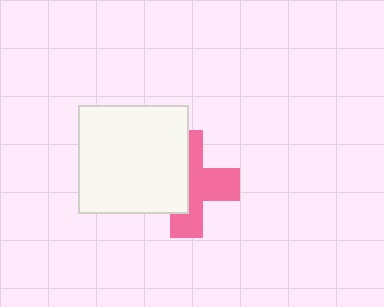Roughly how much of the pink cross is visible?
About half of it is visible (roughly 53%).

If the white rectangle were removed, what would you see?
You would see the complete pink cross.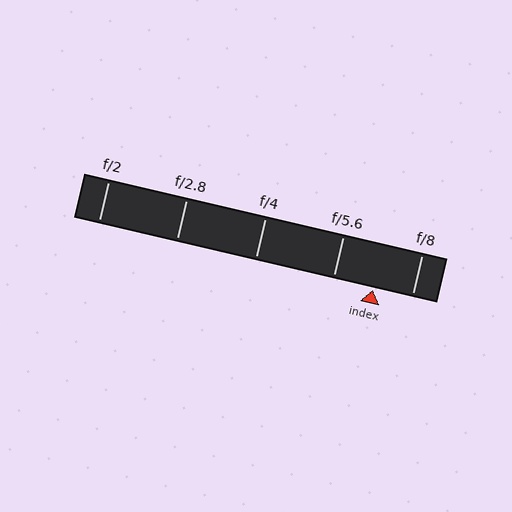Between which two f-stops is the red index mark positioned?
The index mark is between f/5.6 and f/8.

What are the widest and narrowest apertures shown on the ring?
The widest aperture shown is f/2 and the narrowest is f/8.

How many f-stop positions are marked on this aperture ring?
There are 5 f-stop positions marked.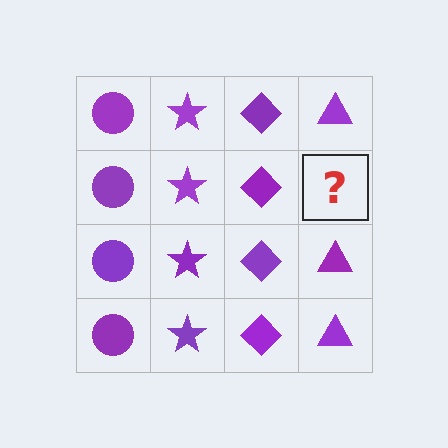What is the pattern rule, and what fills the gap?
The rule is that each column has a consistent shape. The gap should be filled with a purple triangle.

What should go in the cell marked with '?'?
The missing cell should contain a purple triangle.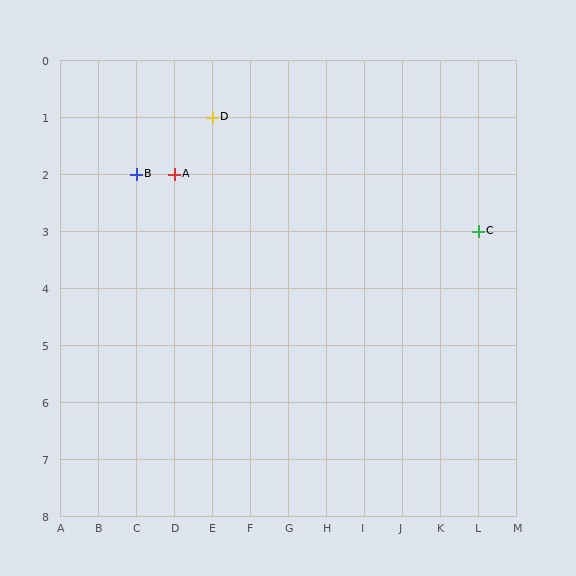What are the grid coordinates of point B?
Point B is at grid coordinates (C, 2).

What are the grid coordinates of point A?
Point A is at grid coordinates (D, 2).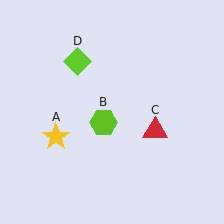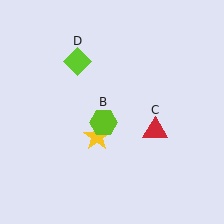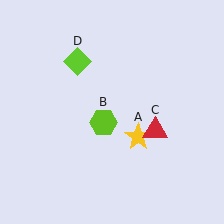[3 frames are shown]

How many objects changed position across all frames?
1 object changed position: yellow star (object A).